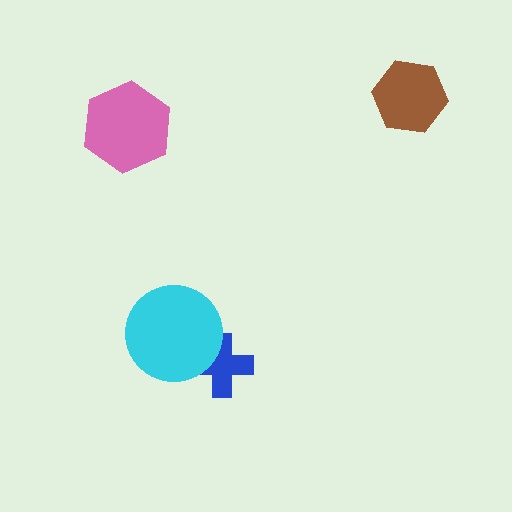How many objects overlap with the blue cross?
1 object overlaps with the blue cross.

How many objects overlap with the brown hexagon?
0 objects overlap with the brown hexagon.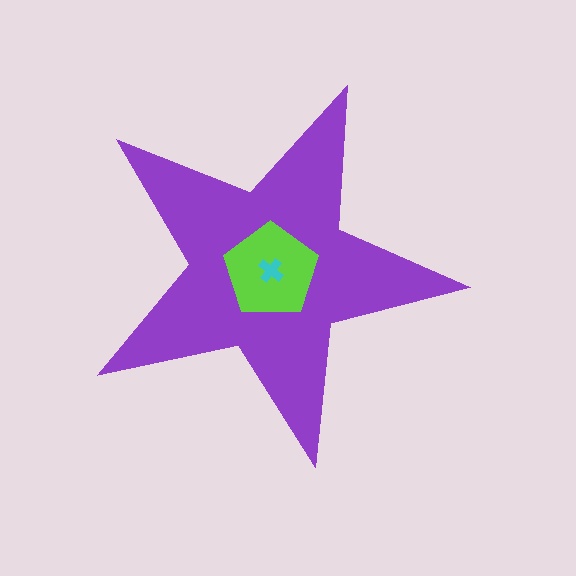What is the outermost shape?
The purple star.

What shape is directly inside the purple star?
The lime pentagon.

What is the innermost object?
The cyan cross.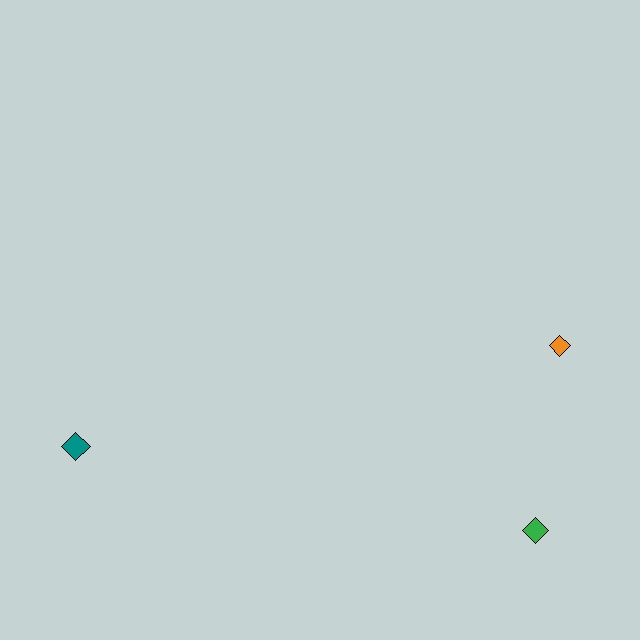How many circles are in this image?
There are no circles.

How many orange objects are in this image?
There is 1 orange object.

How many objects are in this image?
There are 3 objects.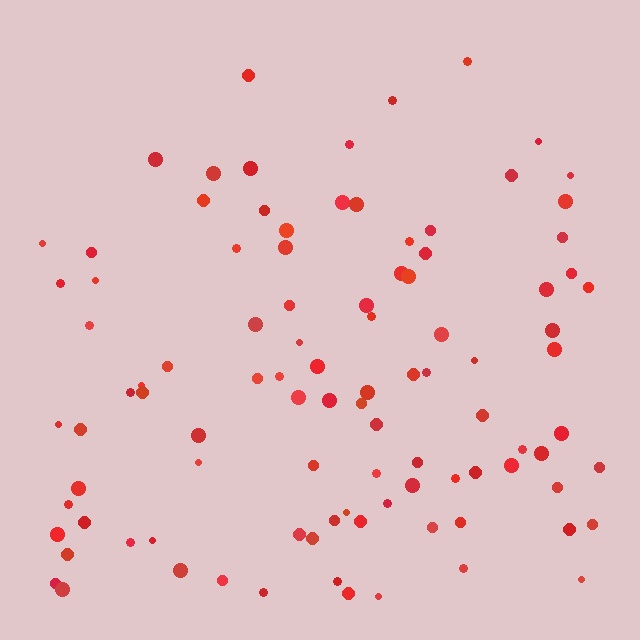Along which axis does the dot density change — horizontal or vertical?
Vertical.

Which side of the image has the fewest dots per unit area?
The top.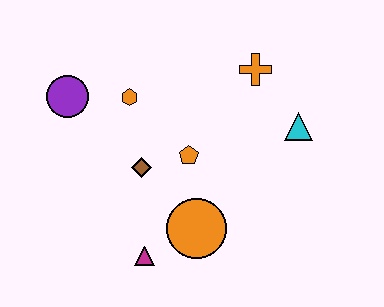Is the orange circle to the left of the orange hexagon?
No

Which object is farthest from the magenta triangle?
The orange cross is farthest from the magenta triangle.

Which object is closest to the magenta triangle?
The orange circle is closest to the magenta triangle.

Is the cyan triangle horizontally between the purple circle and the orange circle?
No